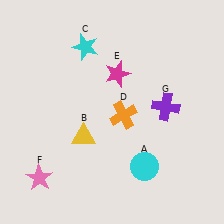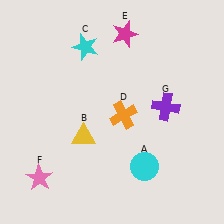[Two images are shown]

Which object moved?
The magenta star (E) moved up.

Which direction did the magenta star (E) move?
The magenta star (E) moved up.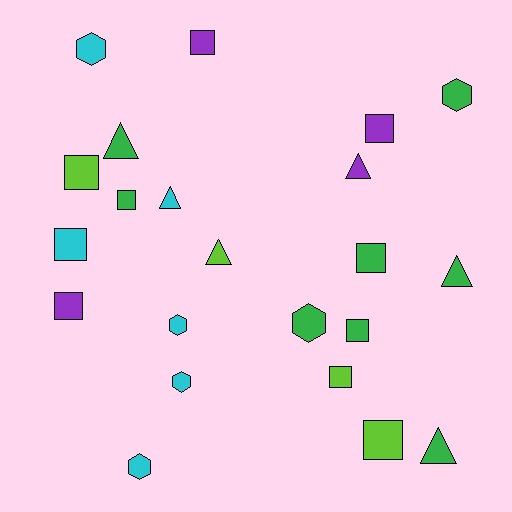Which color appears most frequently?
Green, with 8 objects.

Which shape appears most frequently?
Square, with 10 objects.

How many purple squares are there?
There are 3 purple squares.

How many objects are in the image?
There are 22 objects.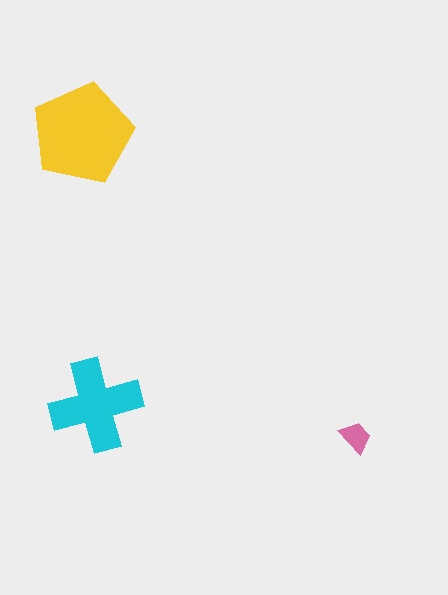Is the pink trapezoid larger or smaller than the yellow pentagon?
Smaller.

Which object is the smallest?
The pink trapezoid.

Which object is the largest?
The yellow pentagon.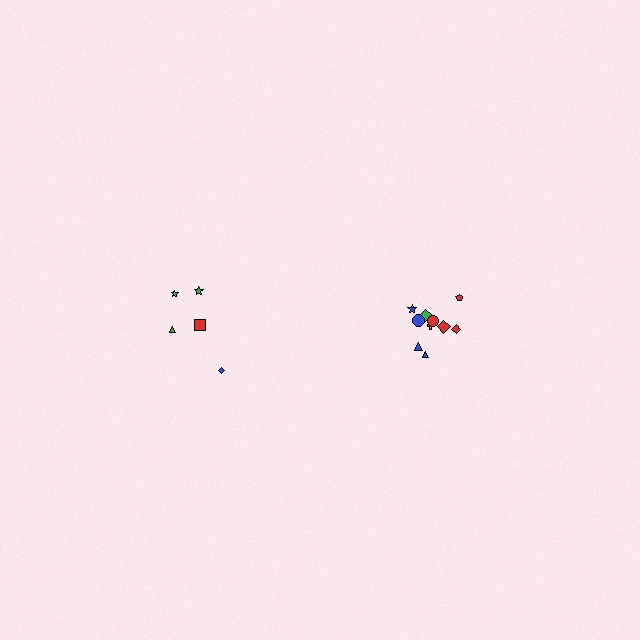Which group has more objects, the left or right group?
The right group.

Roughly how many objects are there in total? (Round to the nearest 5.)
Roughly 15 objects in total.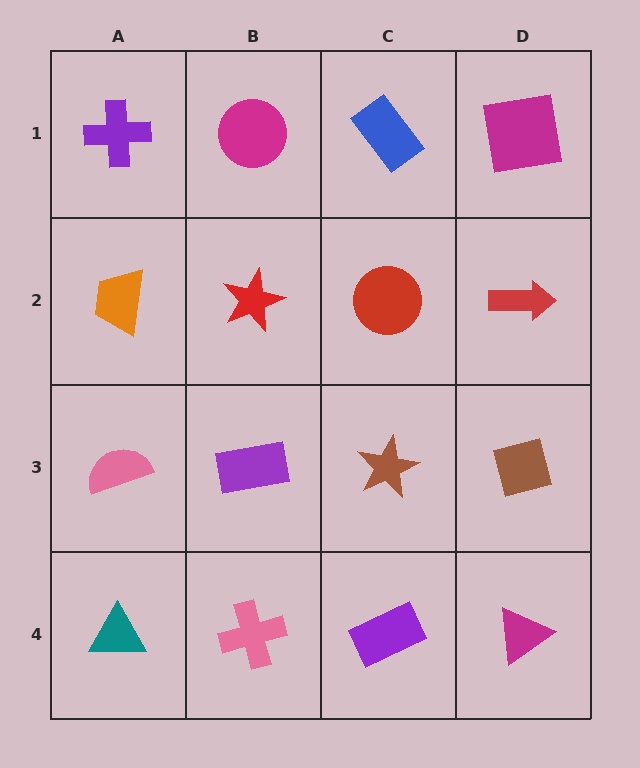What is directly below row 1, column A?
An orange trapezoid.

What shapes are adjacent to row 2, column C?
A blue rectangle (row 1, column C), a brown star (row 3, column C), a red star (row 2, column B), a red arrow (row 2, column D).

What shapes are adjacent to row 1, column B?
A red star (row 2, column B), a purple cross (row 1, column A), a blue rectangle (row 1, column C).